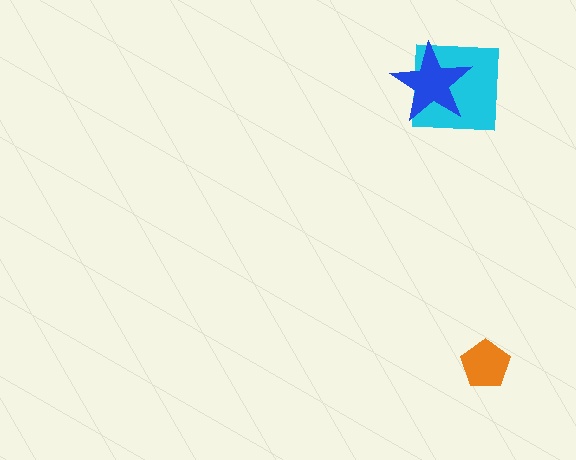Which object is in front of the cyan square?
The blue star is in front of the cyan square.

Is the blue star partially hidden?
No, no other shape covers it.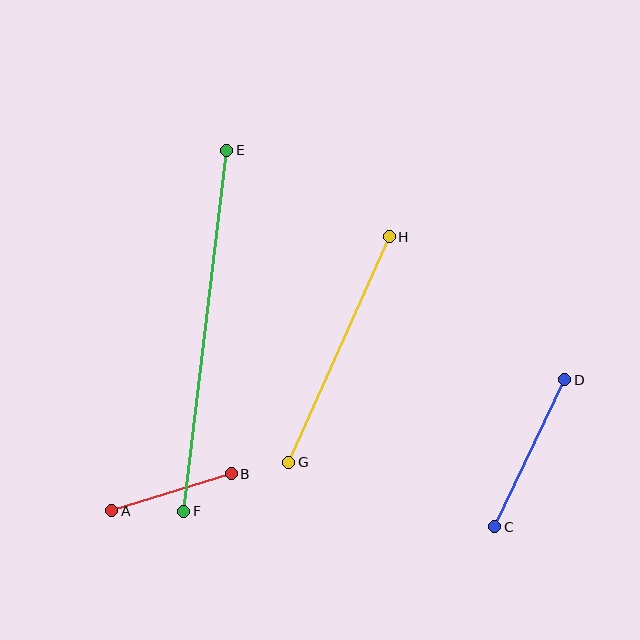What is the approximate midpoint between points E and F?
The midpoint is at approximately (205, 331) pixels.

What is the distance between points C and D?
The distance is approximately 162 pixels.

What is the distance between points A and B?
The distance is approximately 125 pixels.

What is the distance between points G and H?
The distance is approximately 247 pixels.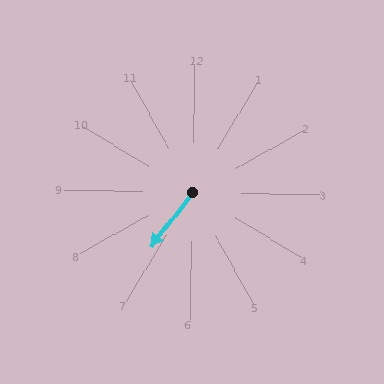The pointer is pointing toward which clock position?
Roughly 7 o'clock.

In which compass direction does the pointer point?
Southwest.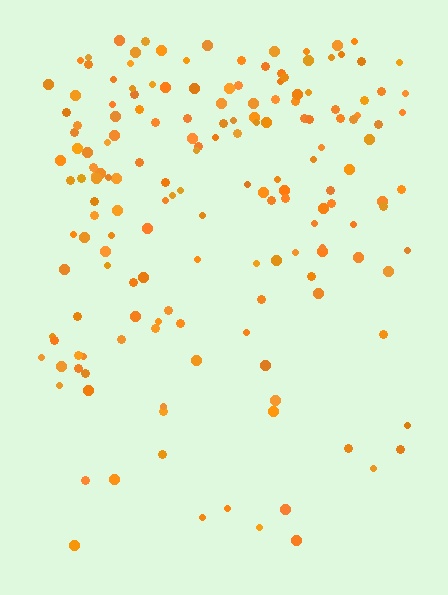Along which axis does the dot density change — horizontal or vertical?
Vertical.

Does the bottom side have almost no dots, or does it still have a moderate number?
Still a moderate number, just noticeably fewer than the top.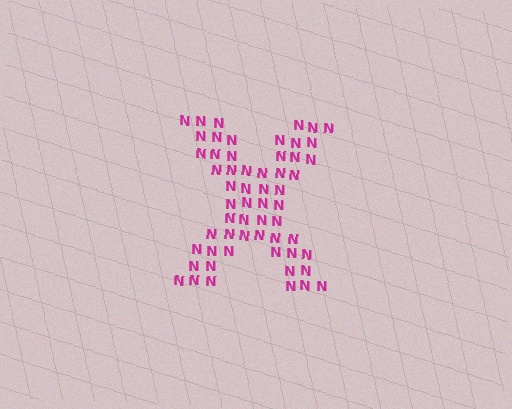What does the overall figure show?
The overall figure shows the letter X.